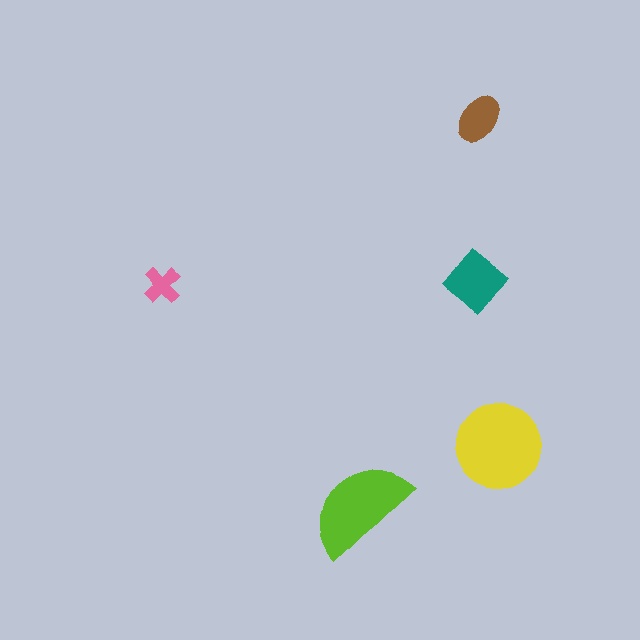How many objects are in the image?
There are 5 objects in the image.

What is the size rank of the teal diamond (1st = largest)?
3rd.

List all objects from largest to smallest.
The yellow circle, the lime semicircle, the teal diamond, the brown ellipse, the pink cross.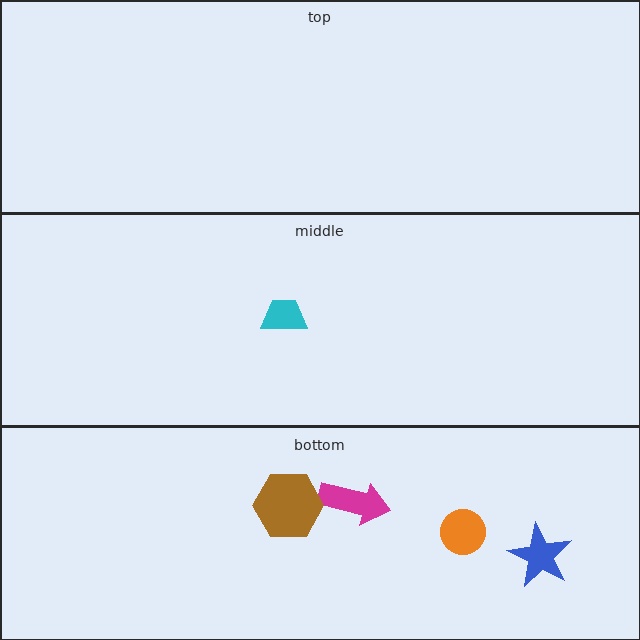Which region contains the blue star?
The bottom region.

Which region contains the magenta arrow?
The bottom region.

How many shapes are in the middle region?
1.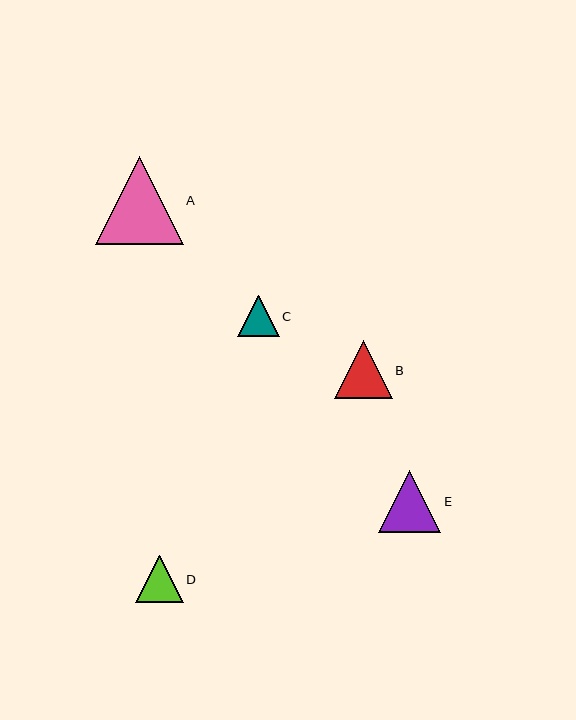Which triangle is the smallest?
Triangle C is the smallest with a size of approximately 41 pixels.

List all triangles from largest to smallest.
From largest to smallest: A, E, B, D, C.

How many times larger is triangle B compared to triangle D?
Triangle B is approximately 1.2 times the size of triangle D.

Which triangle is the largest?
Triangle A is the largest with a size of approximately 87 pixels.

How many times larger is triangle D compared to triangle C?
Triangle D is approximately 1.1 times the size of triangle C.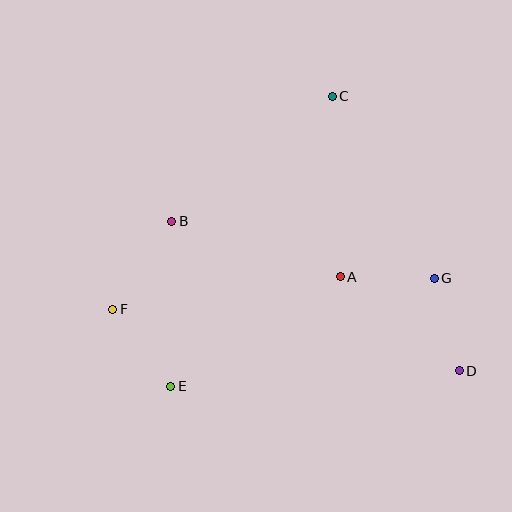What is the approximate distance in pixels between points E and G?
The distance between E and G is approximately 284 pixels.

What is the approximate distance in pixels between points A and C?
The distance between A and C is approximately 181 pixels.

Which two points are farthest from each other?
Points D and F are farthest from each other.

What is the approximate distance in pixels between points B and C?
The distance between B and C is approximately 204 pixels.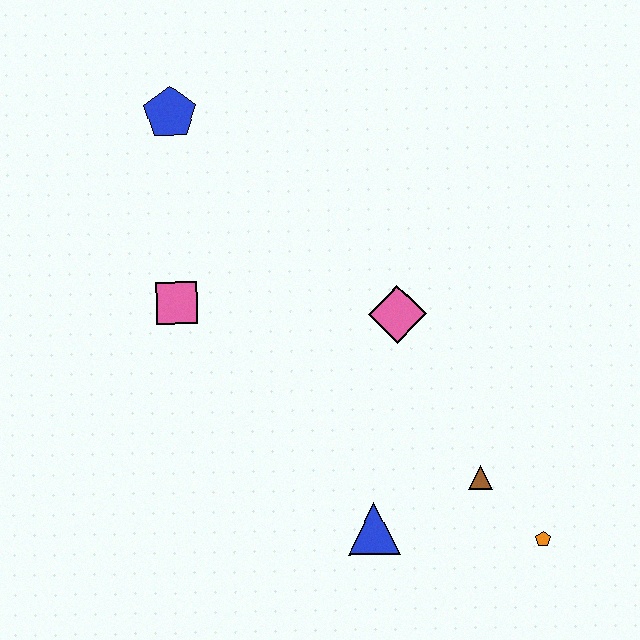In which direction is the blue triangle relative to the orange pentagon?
The blue triangle is to the left of the orange pentagon.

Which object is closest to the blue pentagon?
The pink square is closest to the blue pentagon.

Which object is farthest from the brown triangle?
The blue pentagon is farthest from the brown triangle.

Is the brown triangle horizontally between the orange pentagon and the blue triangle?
Yes